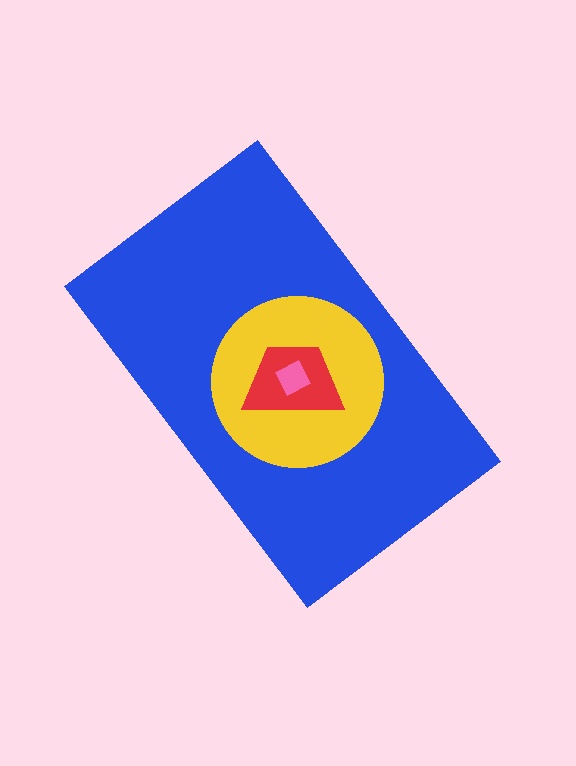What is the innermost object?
The pink square.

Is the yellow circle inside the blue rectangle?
Yes.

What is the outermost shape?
The blue rectangle.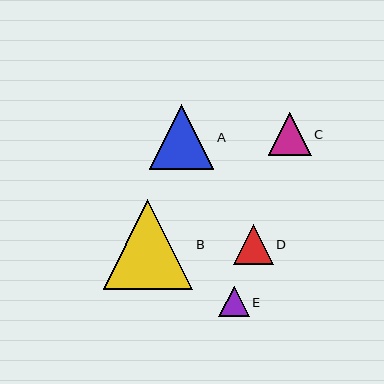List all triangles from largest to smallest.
From largest to smallest: B, A, C, D, E.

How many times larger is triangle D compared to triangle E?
Triangle D is approximately 1.3 times the size of triangle E.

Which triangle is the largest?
Triangle B is the largest with a size of approximately 89 pixels.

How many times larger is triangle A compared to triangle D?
Triangle A is approximately 1.6 times the size of triangle D.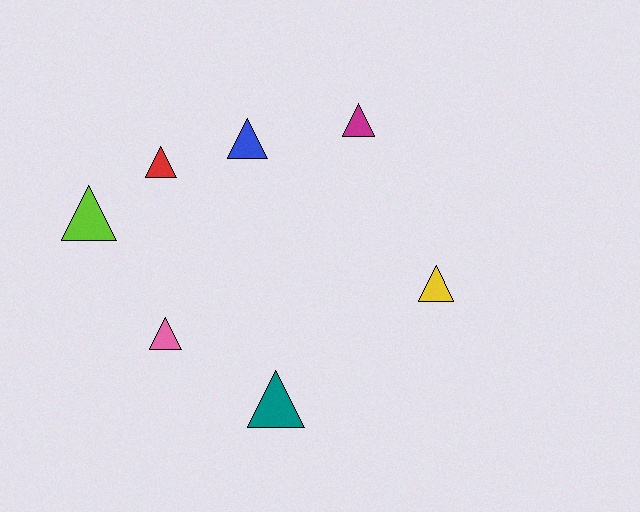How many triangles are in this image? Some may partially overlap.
There are 7 triangles.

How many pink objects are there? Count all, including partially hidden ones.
There is 1 pink object.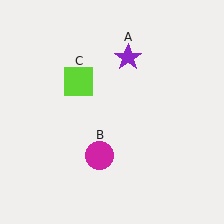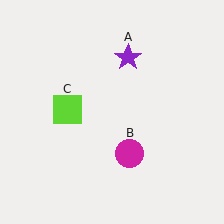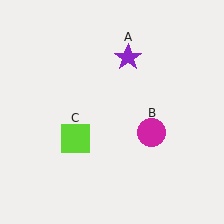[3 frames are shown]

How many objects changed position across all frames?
2 objects changed position: magenta circle (object B), lime square (object C).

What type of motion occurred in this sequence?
The magenta circle (object B), lime square (object C) rotated counterclockwise around the center of the scene.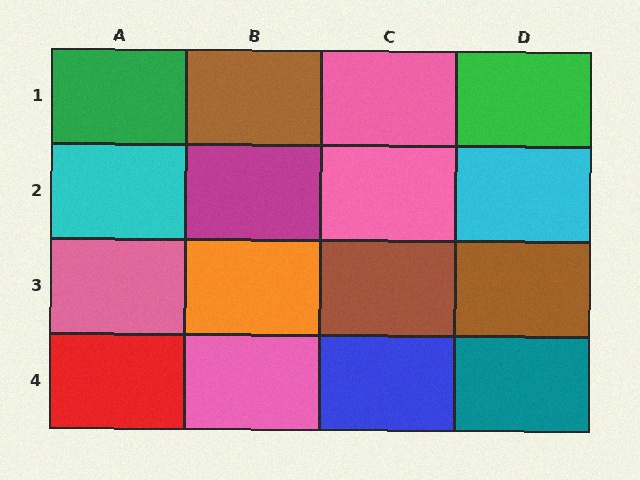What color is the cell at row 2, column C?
Pink.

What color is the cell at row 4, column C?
Blue.